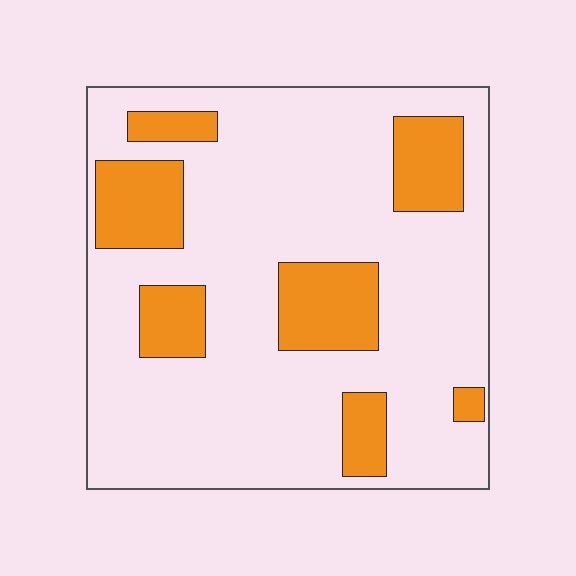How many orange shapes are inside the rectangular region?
7.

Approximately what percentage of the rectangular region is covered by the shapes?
Approximately 20%.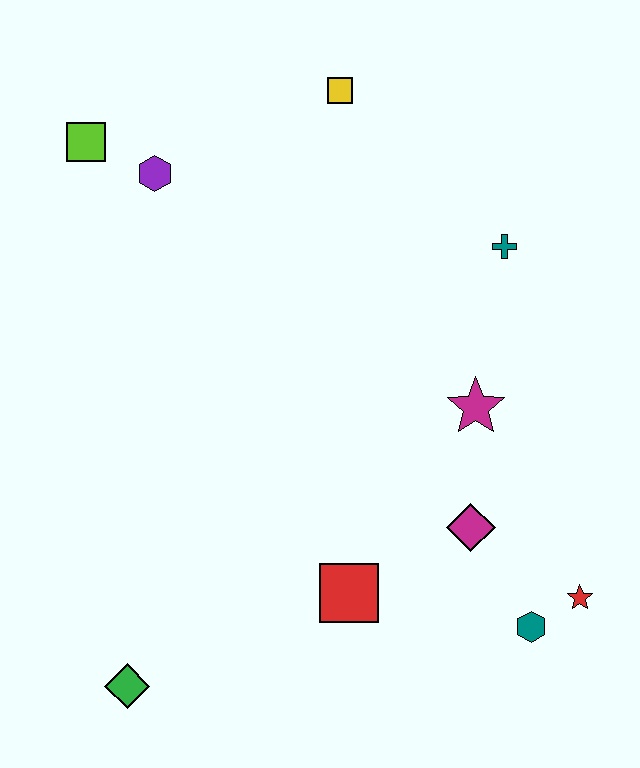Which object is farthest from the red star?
The lime square is farthest from the red star.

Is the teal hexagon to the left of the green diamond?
No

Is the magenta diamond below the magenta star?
Yes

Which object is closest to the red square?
The magenta diamond is closest to the red square.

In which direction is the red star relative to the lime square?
The red star is to the right of the lime square.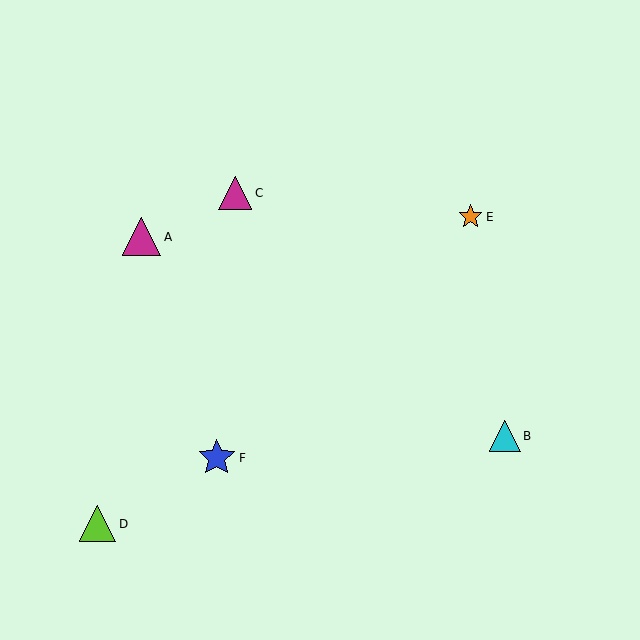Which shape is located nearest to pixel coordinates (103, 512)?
The lime triangle (labeled D) at (98, 524) is nearest to that location.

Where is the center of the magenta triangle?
The center of the magenta triangle is at (142, 237).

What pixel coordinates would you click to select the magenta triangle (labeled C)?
Click at (235, 193) to select the magenta triangle C.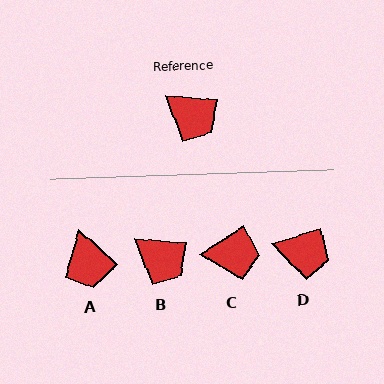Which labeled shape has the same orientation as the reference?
B.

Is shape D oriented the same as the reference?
No, it is off by about 23 degrees.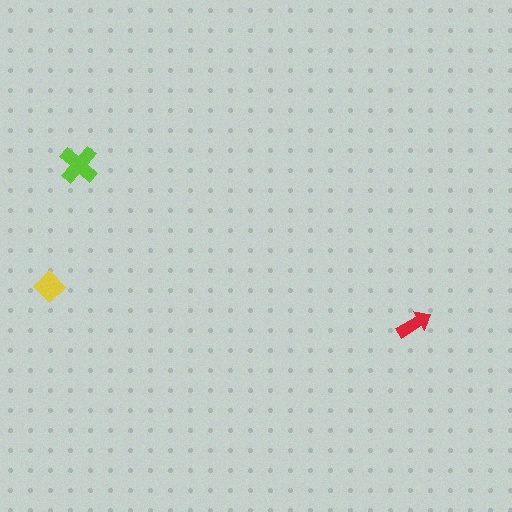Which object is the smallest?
The red arrow.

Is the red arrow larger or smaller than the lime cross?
Smaller.